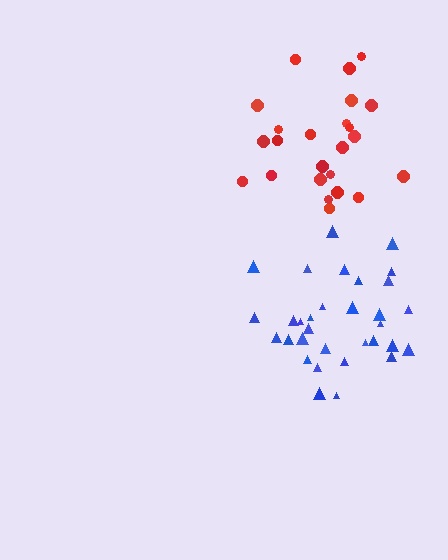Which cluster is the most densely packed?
Blue.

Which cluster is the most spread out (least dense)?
Red.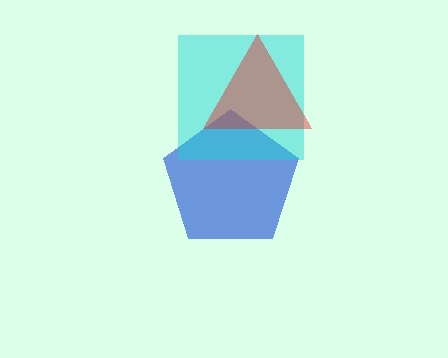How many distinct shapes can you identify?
There are 3 distinct shapes: a blue pentagon, a cyan square, a red triangle.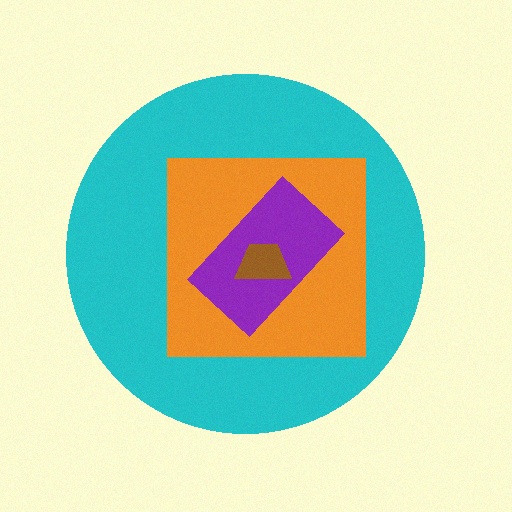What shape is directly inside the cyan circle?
The orange square.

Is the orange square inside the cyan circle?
Yes.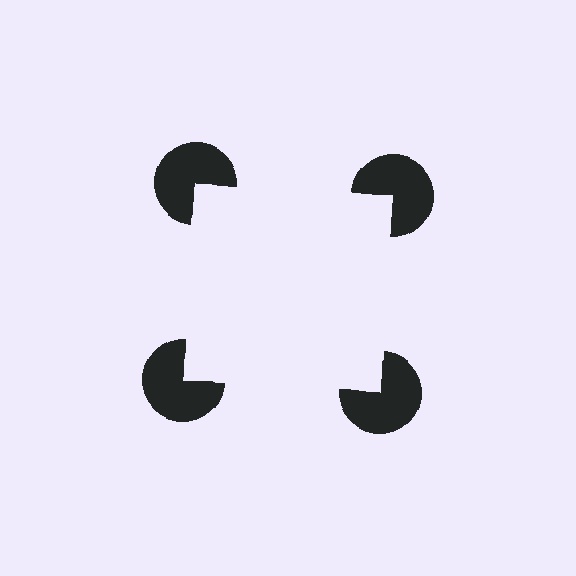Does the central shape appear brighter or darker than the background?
It typically appears slightly brighter than the background, even though no actual brightness change is drawn.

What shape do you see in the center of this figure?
An illusory square — its edges are inferred from the aligned wedge cuts in the pac-man discs, not physically drawn.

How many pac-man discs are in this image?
There are 4 — one at each vertex of the illusory square.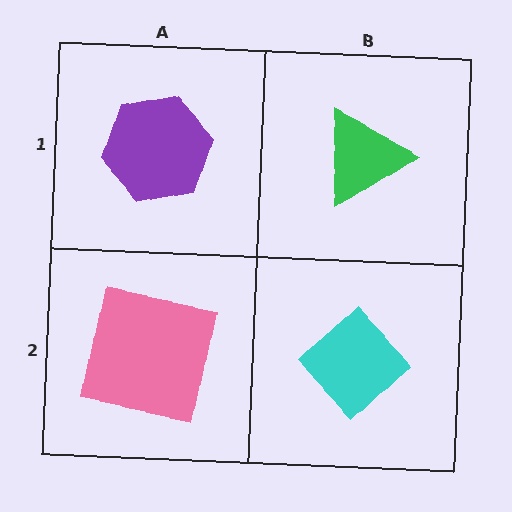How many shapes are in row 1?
2 shapes.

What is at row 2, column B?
A cyan diamond.